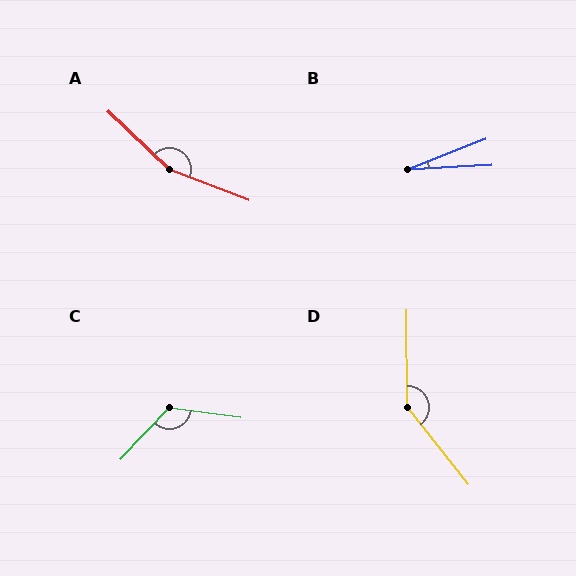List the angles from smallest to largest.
B (18°), C (126°), D (142°), A (157°).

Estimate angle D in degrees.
Approximately 142 degrees.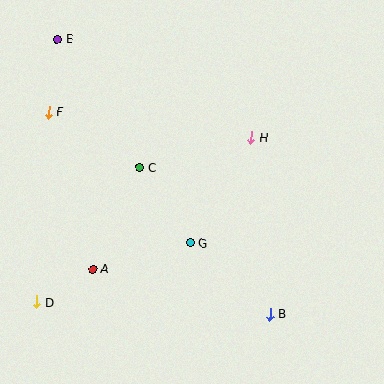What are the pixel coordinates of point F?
Point F is at (48, 112).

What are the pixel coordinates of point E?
Point E is at (57, 39).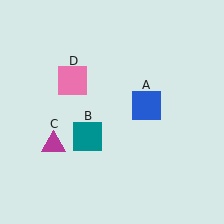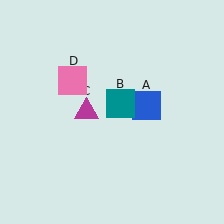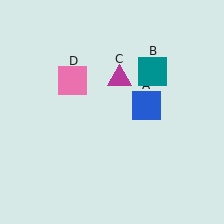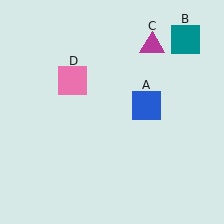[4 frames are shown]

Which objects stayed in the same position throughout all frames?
Blue square (object A) and pink square (object D) remained stationary.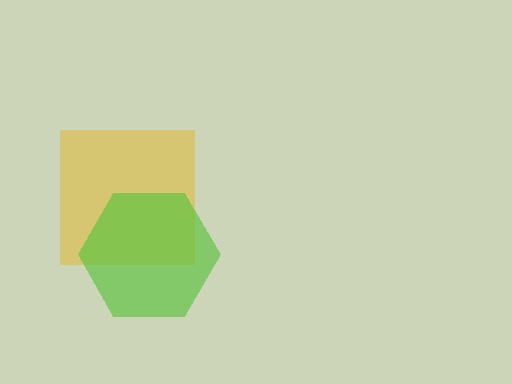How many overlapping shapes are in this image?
There are 2 overlapping shapes in the image.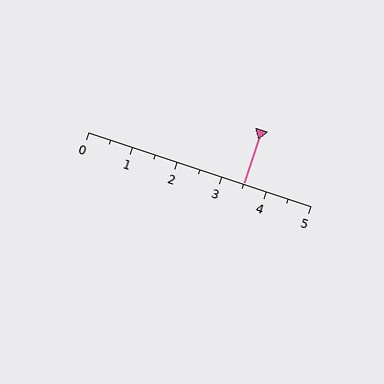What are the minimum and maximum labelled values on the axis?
The axis runs from 0 to 5.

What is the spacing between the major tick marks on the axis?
The major ticks are spaced 1 apart.